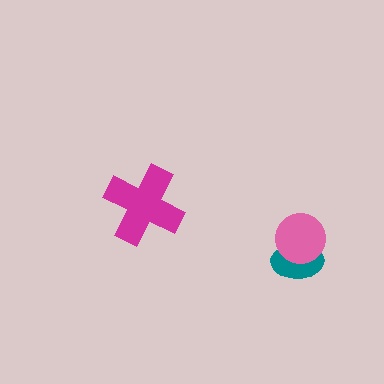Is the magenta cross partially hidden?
No, no other shape covers it.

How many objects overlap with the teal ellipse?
1 object overlaps with the teal ellipse.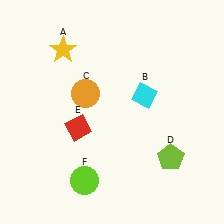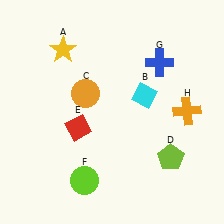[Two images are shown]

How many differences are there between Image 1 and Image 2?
There are 2 differences between the two images.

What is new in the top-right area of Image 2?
An orange cross (H) was added in the top-right area of Image 2.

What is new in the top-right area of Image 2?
A blue cross (G) was added in the top-right area of Image 2.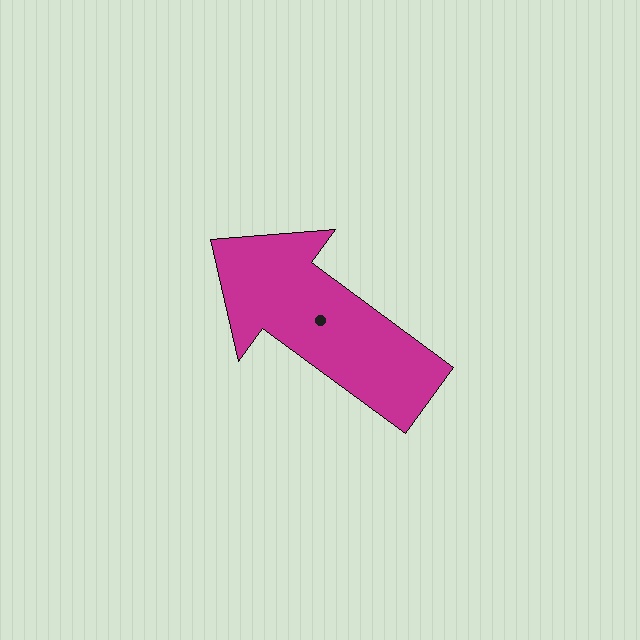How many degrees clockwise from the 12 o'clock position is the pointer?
Approximately 306 degrees.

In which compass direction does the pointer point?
Northwest.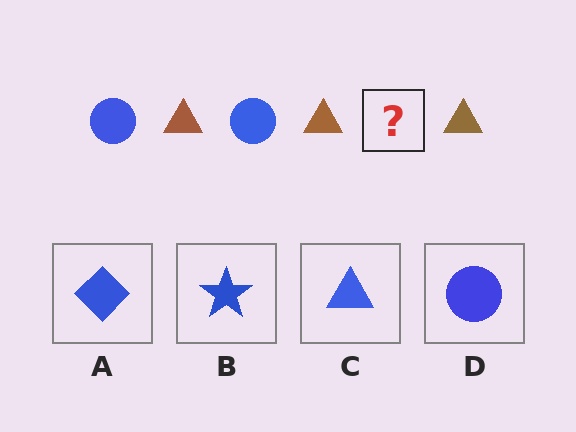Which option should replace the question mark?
Option D.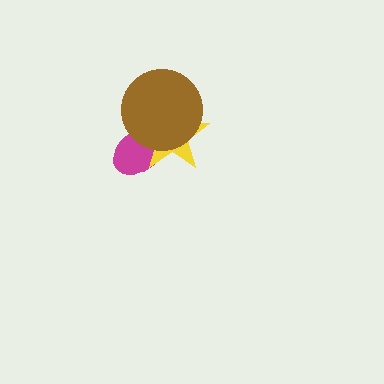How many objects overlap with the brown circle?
2 objects overlap with the brown circle.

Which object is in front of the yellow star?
The brown circle is in front of the yellow star.